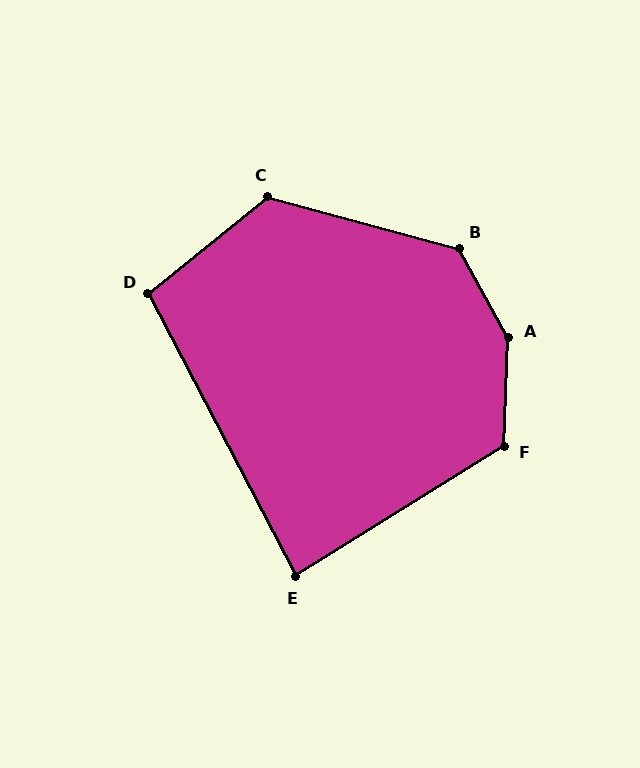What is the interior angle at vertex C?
Approximately 126 degrees (obtuse).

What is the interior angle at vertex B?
Approximately 134 degrees (obtuse).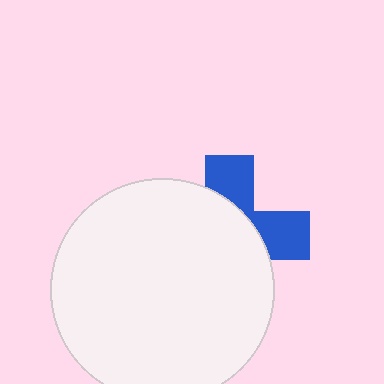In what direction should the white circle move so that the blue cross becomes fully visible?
The white circle should move toward the lower-left. That is the shortest direction to clear the overlap and leave the blue cross fully visible.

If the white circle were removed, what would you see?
You would see the complete blue cross.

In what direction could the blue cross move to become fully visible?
The blue cross could move toward the upper-right. That would shift it out from behind the white circle entirely.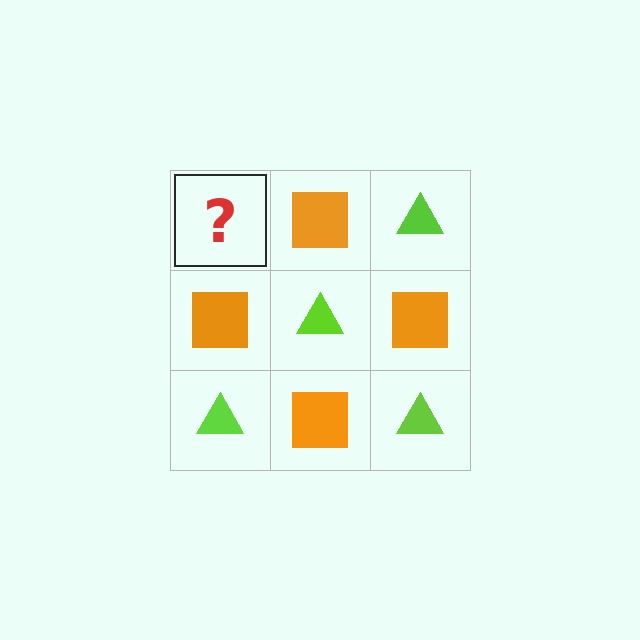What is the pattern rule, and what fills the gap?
The rule is that it alternates lime triangle and orange square in a checkerboard pattern. The gap should be filled with a lime triangle.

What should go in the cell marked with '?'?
The missing cell should contain a lime triangle.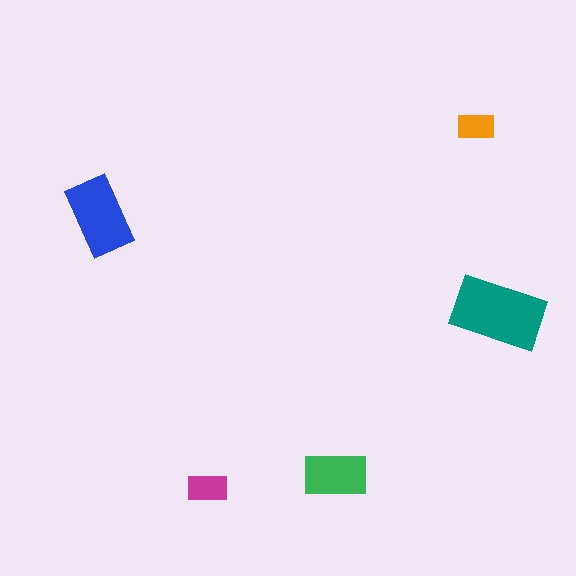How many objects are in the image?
There are 5 objects in the image.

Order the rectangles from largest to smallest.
the teal one, the blue one, the green one, the magenta one, the orange one.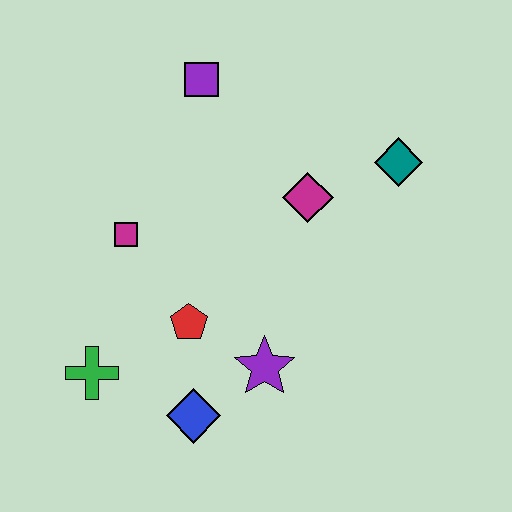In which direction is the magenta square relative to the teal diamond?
The magenta square is to the left of the teal diamond.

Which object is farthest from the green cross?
The teal diamond is farthest from the green cross.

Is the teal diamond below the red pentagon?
No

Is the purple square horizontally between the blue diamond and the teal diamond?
Yes